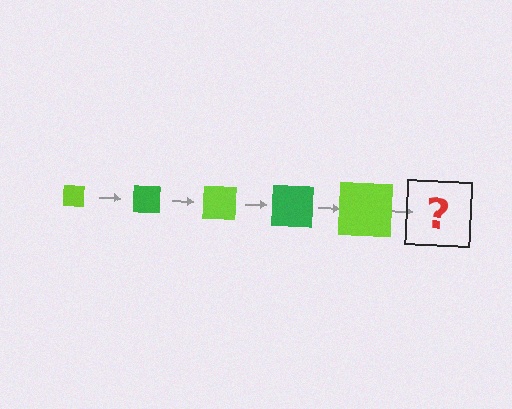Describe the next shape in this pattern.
It should be a green square, larger than the previous one.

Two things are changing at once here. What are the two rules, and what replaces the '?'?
The two rules are that the square grows larger each step and the color cycles through lime and green. The '?' should be a green square, larger than the previous one.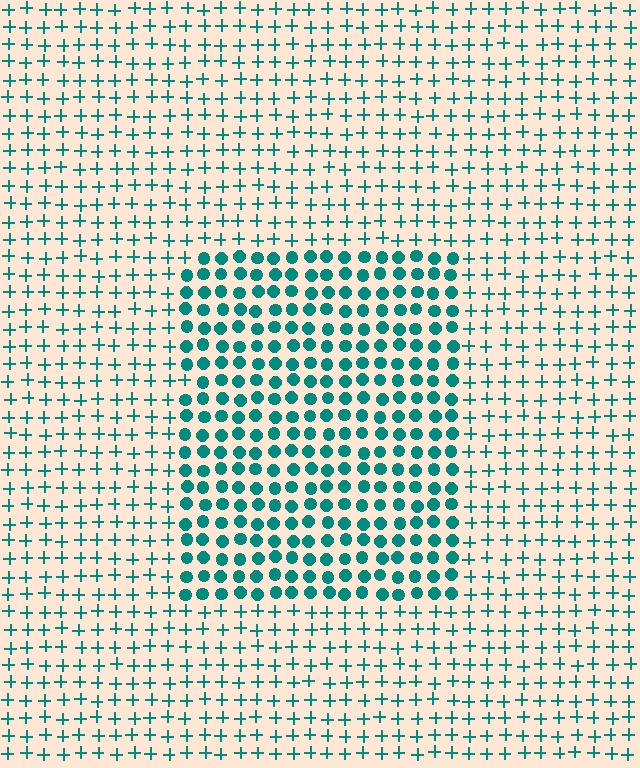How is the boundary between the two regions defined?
The boundary is defined by a change in element shape: circles inside vs. plus signs outside. All elements share the same color and spacing.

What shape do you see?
I see a rectangle.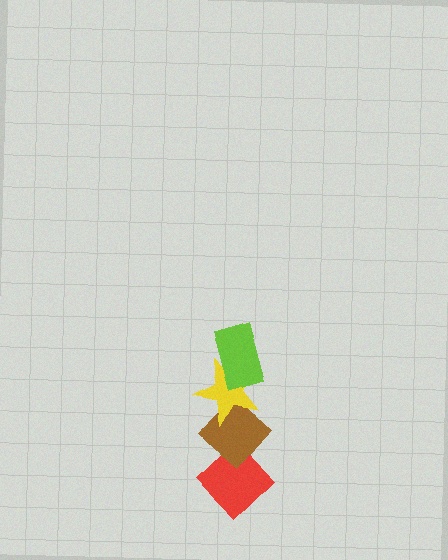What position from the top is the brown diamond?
The brown diamond is 3rd from the top.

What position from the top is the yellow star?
The yellow star is 2nd from the top.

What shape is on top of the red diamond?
The brown diamond is on top of the red diamond.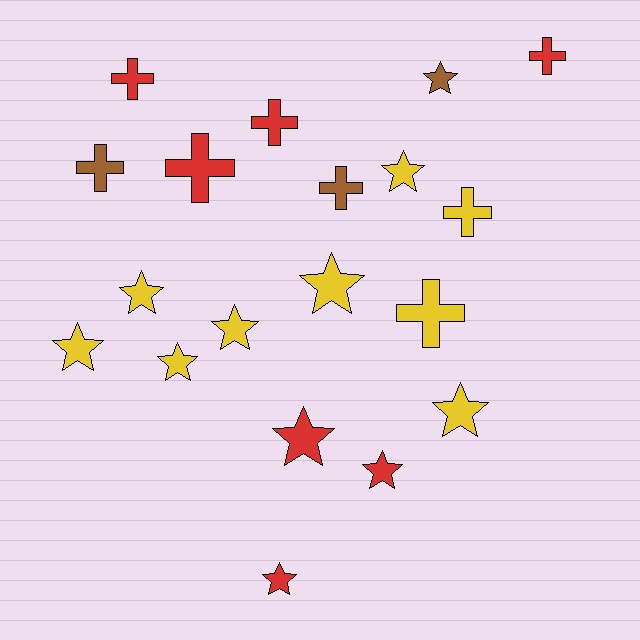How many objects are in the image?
There are 19 objects.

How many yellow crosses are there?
There are 2 yellow crosses.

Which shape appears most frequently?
Star, with 11 objects.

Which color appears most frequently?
Yellow, with 9 objects.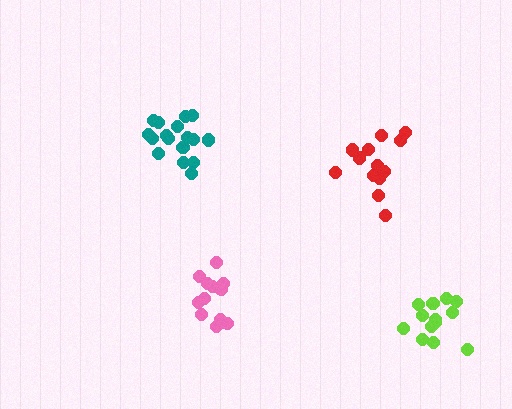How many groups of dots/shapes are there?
There are 4 groups.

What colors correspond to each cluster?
The clusters are colored: red, pink, teal, lime.